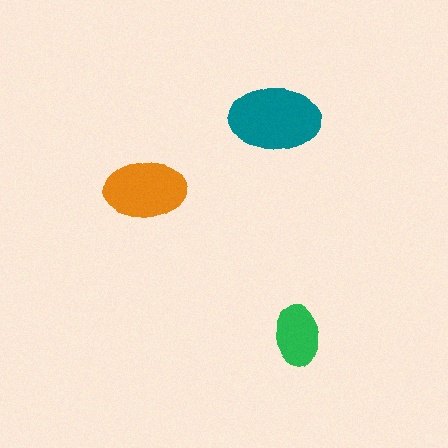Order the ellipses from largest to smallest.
the teal one, the orange one, the green one.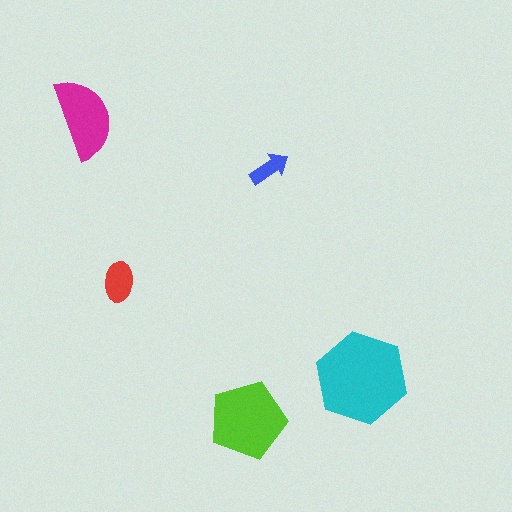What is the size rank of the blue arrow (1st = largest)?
5th.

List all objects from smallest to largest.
The blue arrow, the red ellipse, the magenta semicircle, the lime pentagon, the cyan hexagon.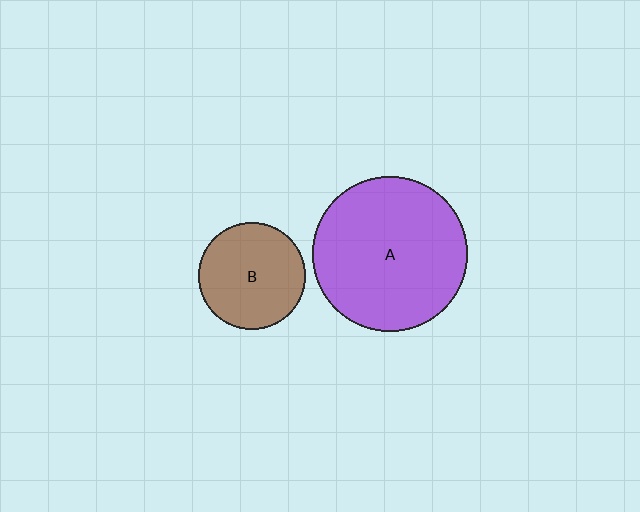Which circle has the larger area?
Circle A (purple).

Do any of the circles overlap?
No, none of the circles overlap.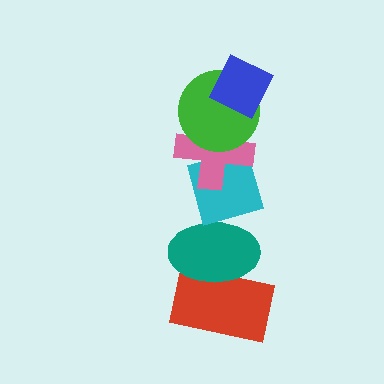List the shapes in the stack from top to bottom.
From top to bottom: the blue diamond, the green circle, the pink cross, the cyan diamond, the teal ellipse, the red rectangle.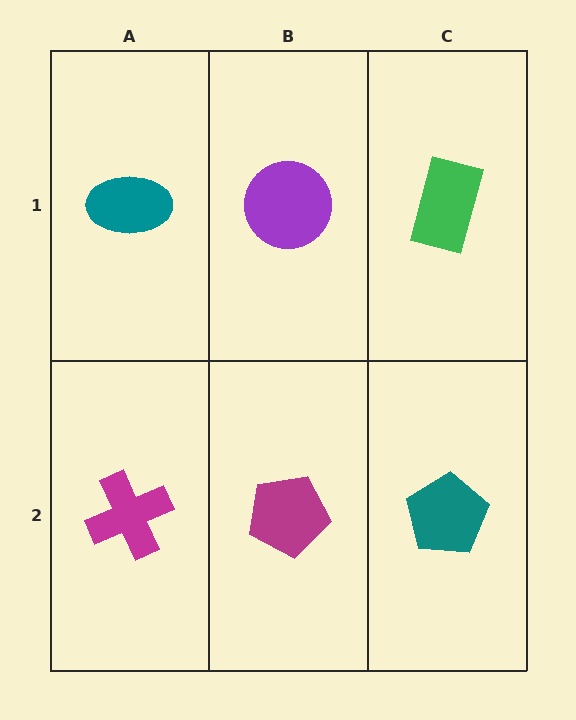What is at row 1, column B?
A purple circle.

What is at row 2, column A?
A magenta cross.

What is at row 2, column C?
A teal pentagon.